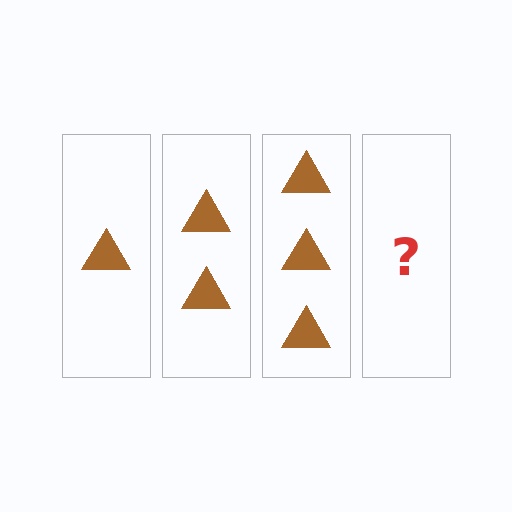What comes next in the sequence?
The next element should be 4 triangles.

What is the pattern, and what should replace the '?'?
The pattern is that each step adds one more triangle. The '?' should be 4 triangles.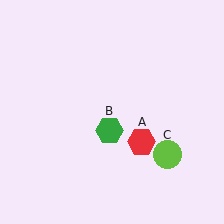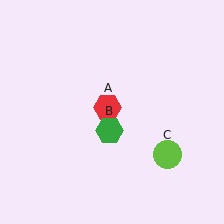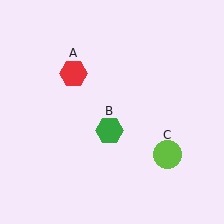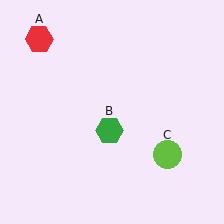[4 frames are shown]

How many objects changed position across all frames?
1 object changed position: red hexagon (object A).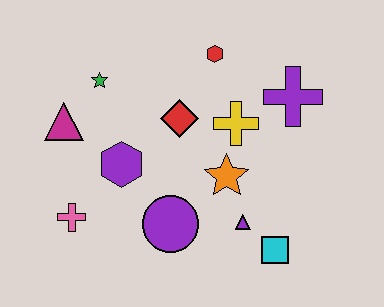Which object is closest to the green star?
The magenta triangle is closest to the green star.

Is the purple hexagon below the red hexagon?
Yes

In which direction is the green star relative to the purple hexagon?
The green star is above the purple hexagon.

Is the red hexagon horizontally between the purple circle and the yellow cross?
Yes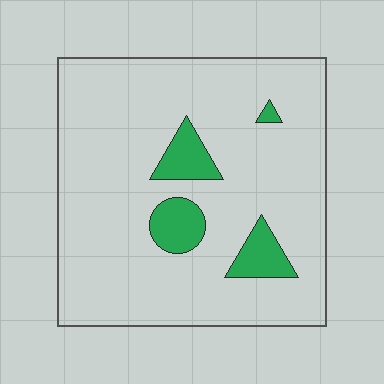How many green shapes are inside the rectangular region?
4.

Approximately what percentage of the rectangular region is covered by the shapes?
Approximately 10%.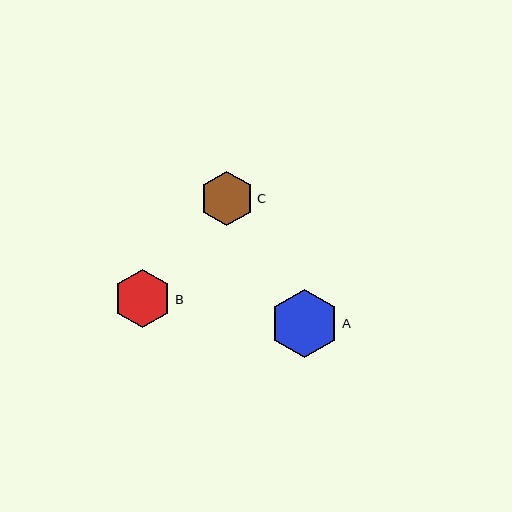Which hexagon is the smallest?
Hexagon C is the smallest with a size of approximately 55 pixels.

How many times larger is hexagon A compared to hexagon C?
Hexagon A is approximately 1.3 times the size of hexagon C.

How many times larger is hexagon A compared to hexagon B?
Hexagon A is approximately 1.2 times the size of hexagon B.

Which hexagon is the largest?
Hexagon A is the largest with a size of approximately 69 pixels.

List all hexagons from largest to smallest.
From largest to smallest: A, B, C.